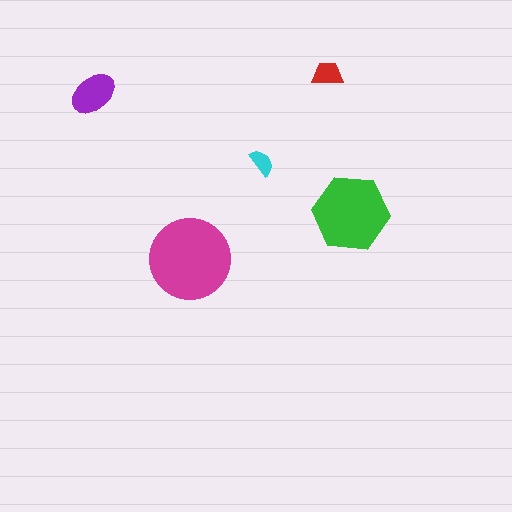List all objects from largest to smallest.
The magenta circle, the green hexagon, the purple ellipse, the red trapezoid, the cyan semicircle.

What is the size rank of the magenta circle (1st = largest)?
1st.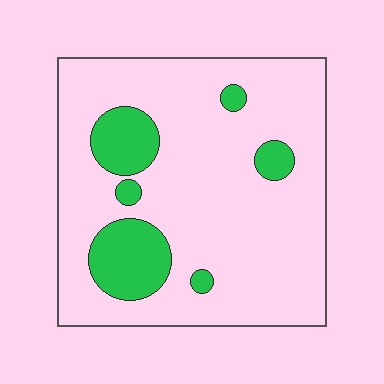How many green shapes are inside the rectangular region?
6.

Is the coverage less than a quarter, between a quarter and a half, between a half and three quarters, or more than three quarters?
Less than a quarter.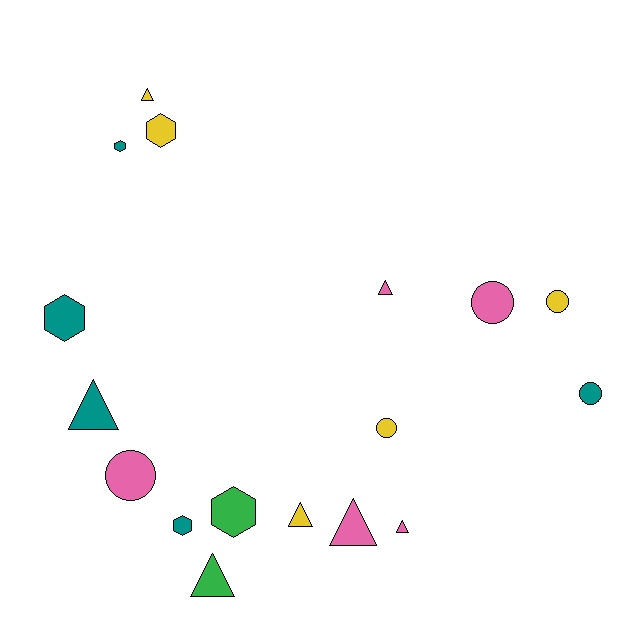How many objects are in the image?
There are 17 objects.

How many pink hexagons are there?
There are no pink hexagons.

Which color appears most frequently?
Teal, with 5 objects.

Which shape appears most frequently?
Triangle, with 7 objects.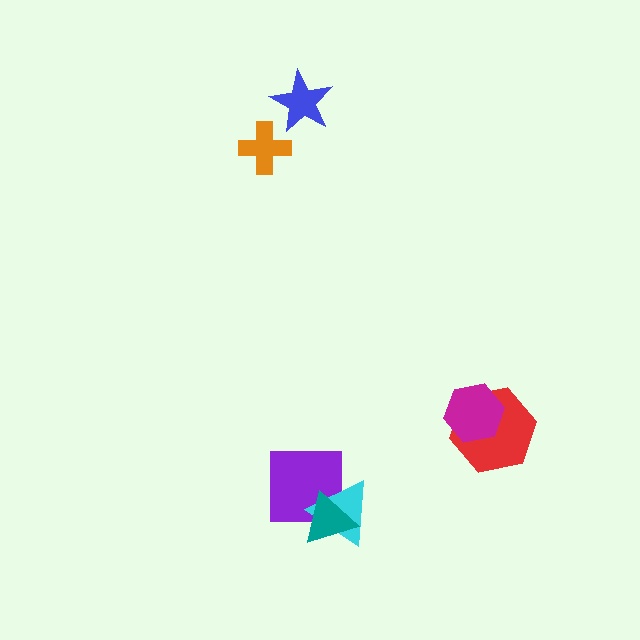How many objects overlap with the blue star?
0 objects overlap with the blue star.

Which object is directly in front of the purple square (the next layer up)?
The cyan triangle is directly in front of the purple square.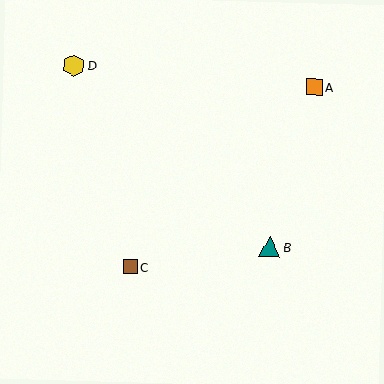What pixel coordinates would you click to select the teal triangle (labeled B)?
Click at (270, 247) to select the teal triangle B.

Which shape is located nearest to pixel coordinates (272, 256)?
The teal triangle (labeled B) at (270, 247) is nearest to that location.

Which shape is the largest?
The yellow hexagon (labeled D) is the largest.